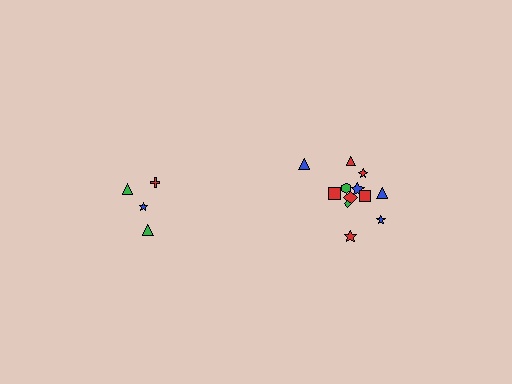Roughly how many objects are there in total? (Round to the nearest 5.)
Roughly 15 objects in total.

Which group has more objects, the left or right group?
The right group.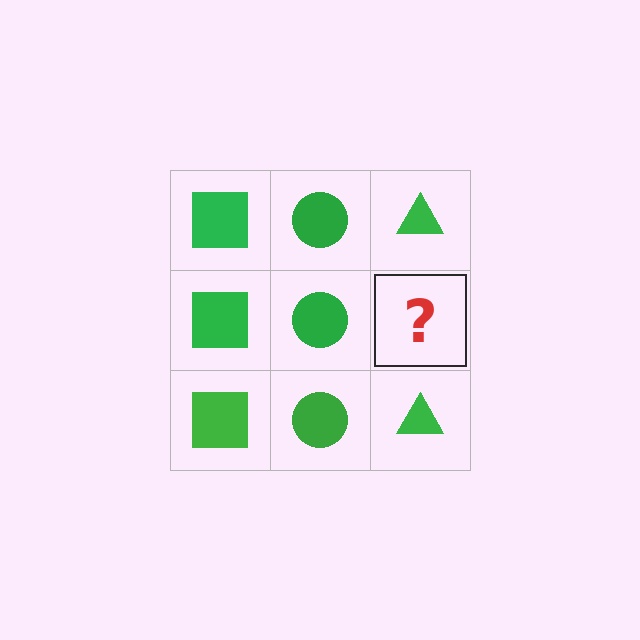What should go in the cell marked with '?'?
The missing cell should contain a green triangle.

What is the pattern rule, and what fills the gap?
The rule is that each column has a consistent shape. The gap should be filled with a green triangle.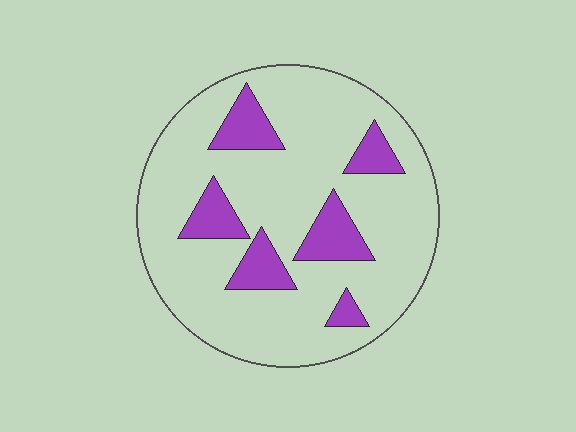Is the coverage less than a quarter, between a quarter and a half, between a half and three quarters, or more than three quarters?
Less than a quarter.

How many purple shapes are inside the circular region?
6.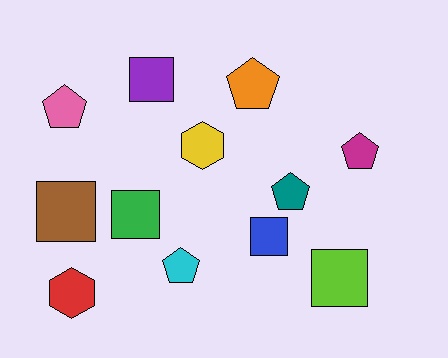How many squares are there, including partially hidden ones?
There are 5 squares.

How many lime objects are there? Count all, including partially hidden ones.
There is 1 lime object.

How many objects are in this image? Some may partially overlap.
There are 12 objects.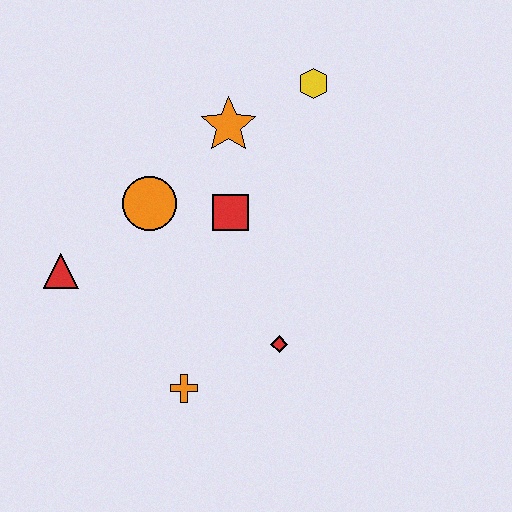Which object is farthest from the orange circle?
The yellow hexagon is farthest from the orange circle.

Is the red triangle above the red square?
No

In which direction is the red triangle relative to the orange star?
The red triangle is to the left of the orange star.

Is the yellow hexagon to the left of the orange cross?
No